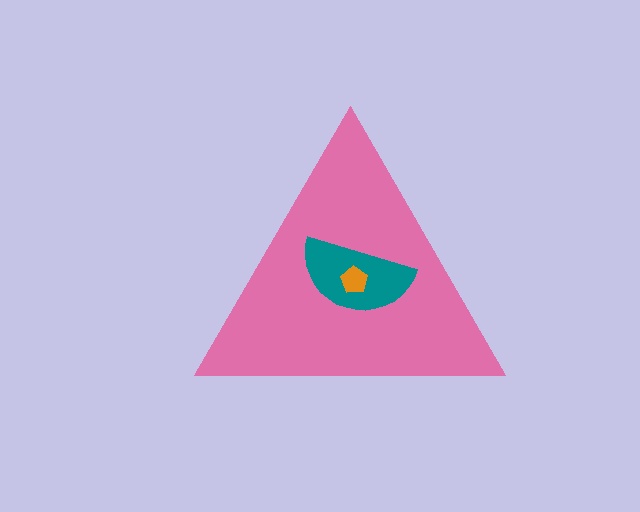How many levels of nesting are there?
3.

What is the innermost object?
The orange pentagon.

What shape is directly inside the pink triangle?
The teal semicircle.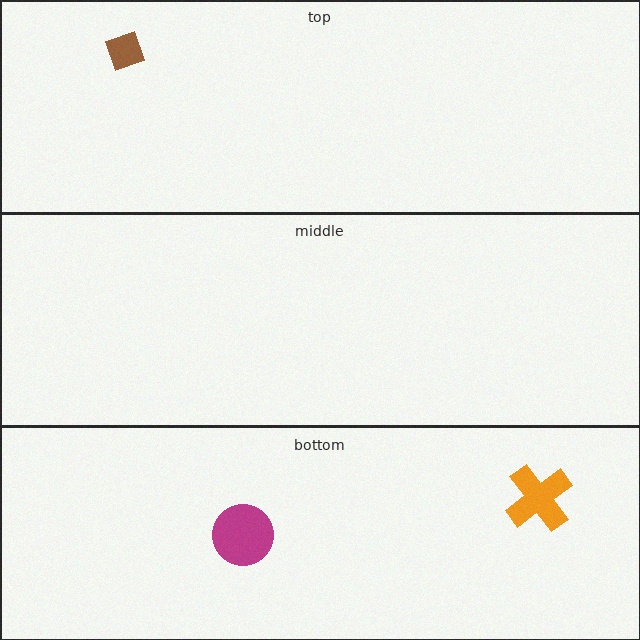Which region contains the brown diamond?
The top region.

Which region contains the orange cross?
The bottom region.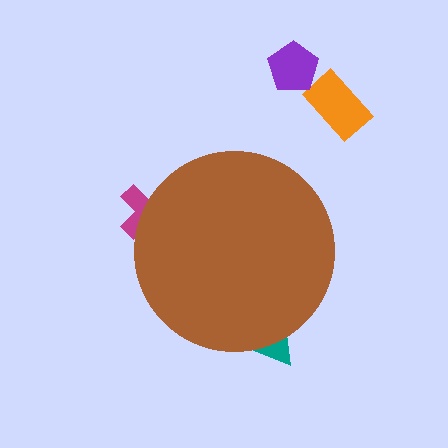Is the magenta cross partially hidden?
Yes, the magenta cross is partially hidden behind the brown circle.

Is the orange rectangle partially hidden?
No, the orange rectangle is fully visible.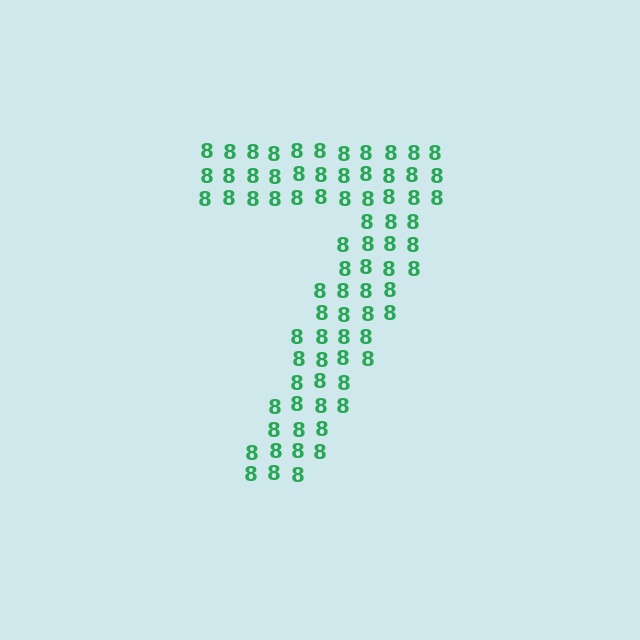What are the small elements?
The small elements are digit 8's.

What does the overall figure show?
The overall figure shows the digit 7.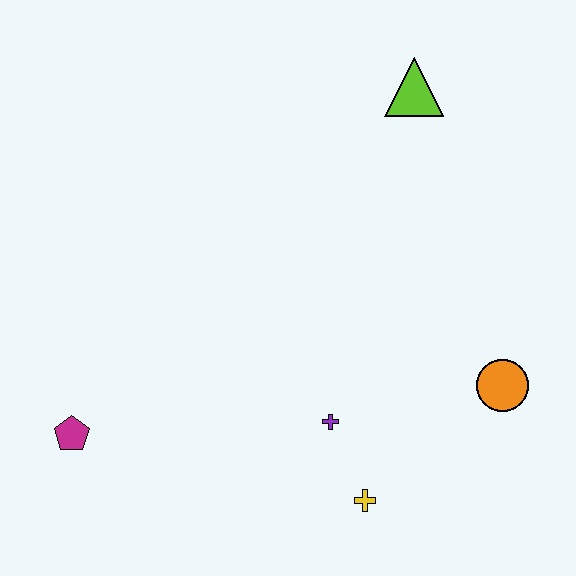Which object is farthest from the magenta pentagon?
The lime triangle is farthest from the magenta pentagon.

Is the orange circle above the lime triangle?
No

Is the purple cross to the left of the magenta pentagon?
No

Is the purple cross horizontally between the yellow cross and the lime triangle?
No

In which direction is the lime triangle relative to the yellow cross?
The lime triangle is above the yellow cross.